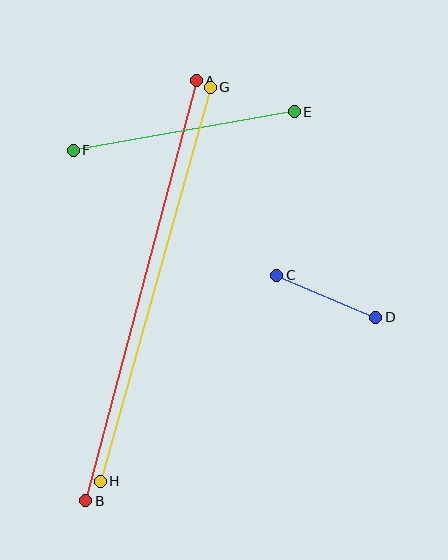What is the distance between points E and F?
The distance is approximately 225 pixels.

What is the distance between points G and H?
The distance is approximately 409 pixels.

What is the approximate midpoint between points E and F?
The midpoint is at approximately (184, 131) pixels.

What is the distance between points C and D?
The distance is approximately 108 pixels.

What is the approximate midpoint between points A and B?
The midpoint is at approximately (141, 291) pixels.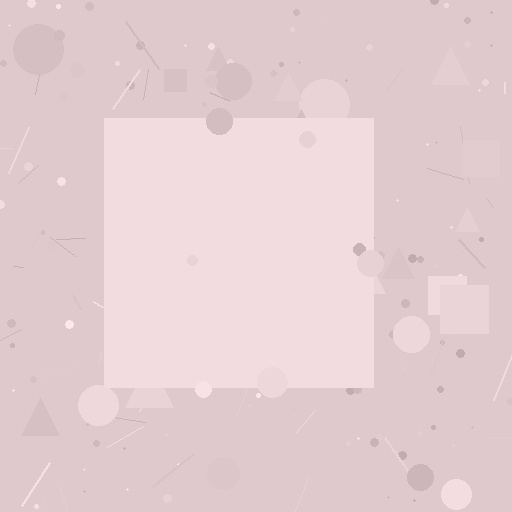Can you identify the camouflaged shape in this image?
The camouflaged shape is a square.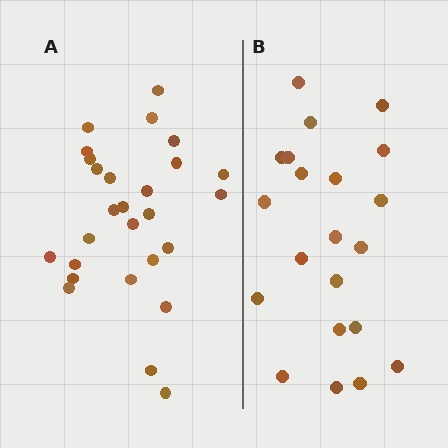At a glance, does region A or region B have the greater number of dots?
Region A (the left region) has more dots.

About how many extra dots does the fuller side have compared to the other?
Region A has about 6 more dots than region B.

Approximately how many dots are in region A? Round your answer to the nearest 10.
About 30 dots. (The exact count is 27, which rounds to 30.)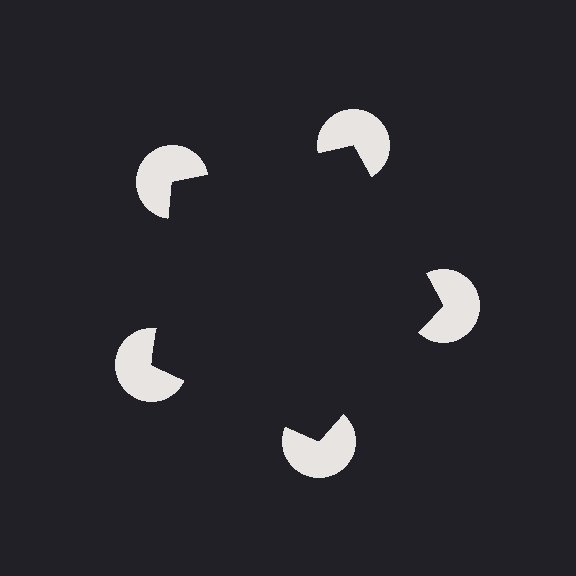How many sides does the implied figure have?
5 sides.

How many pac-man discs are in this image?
There are 5 — one at each vertex of the illusory pentagon.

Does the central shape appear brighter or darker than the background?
It typically appears slightly darker than the background, even though no actual brightness change is drawn.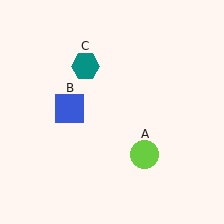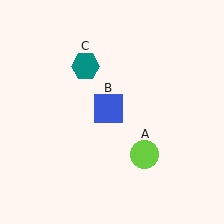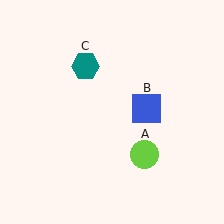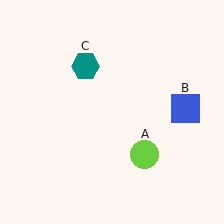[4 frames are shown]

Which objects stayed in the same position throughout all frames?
Lime circle (object A) and teal hexagon (object C) remained stationary.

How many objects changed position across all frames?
1 object changed position: blue square (object B).